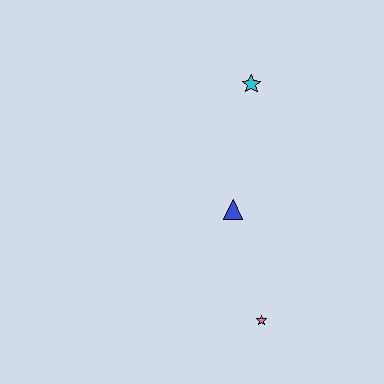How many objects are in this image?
There are 3 objects.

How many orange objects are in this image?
There are no orange objects.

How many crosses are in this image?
There are no crosses.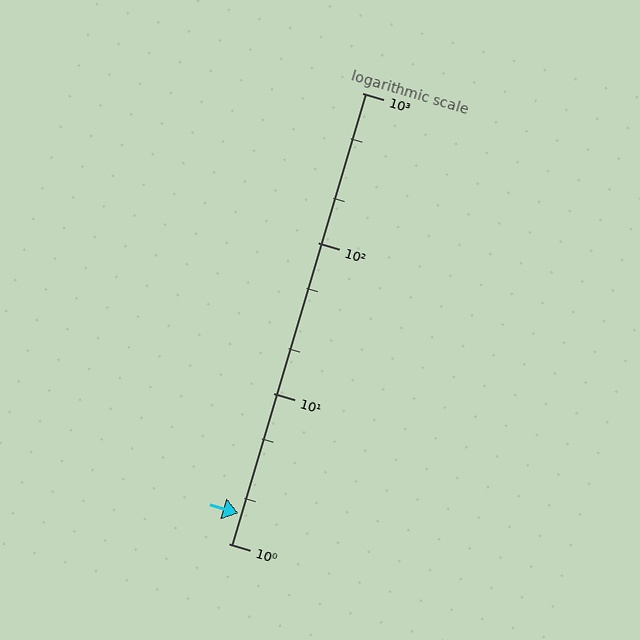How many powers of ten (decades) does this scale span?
The scale spans 3 decades, from 1 to 1000.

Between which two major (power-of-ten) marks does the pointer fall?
The pointer is between 1 and 10.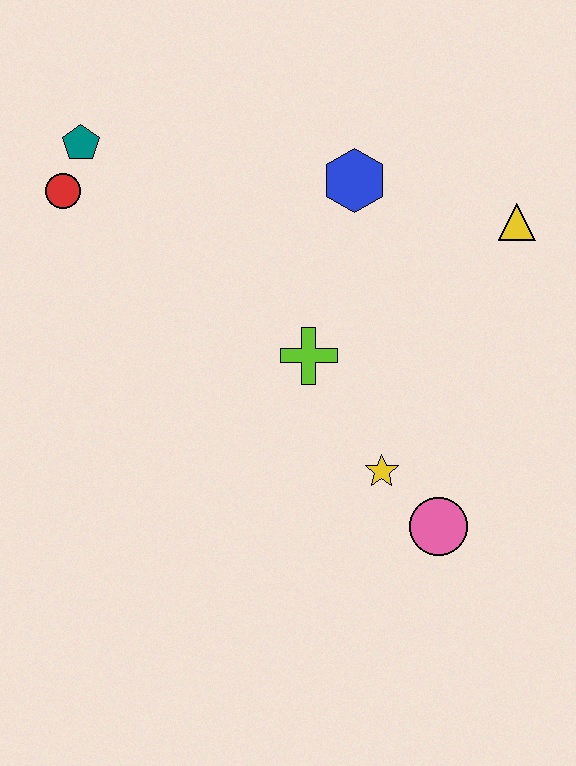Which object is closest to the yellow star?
The pink circle is closest to the yellow star.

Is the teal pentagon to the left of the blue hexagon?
Yes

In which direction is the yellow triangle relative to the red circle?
The yellow triangle is to the right of the red circle.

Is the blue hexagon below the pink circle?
No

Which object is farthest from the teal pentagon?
The pink circle is farthest from the teal pentagon.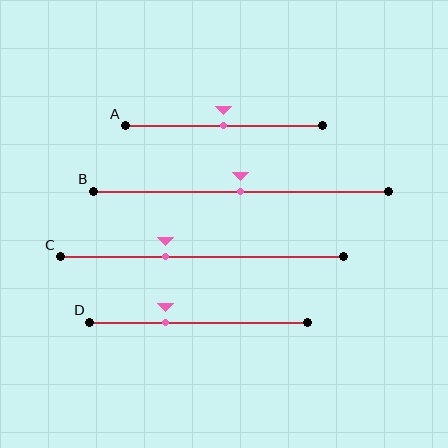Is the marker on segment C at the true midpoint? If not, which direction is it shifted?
No, the marker on segment C is shifted to the left by about 13% of the segment length.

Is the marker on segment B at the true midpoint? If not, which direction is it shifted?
Yes, the marker on segment B is at the true midpoint.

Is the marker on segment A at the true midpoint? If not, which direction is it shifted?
Yes, the marker on segment A is at the true midpoint.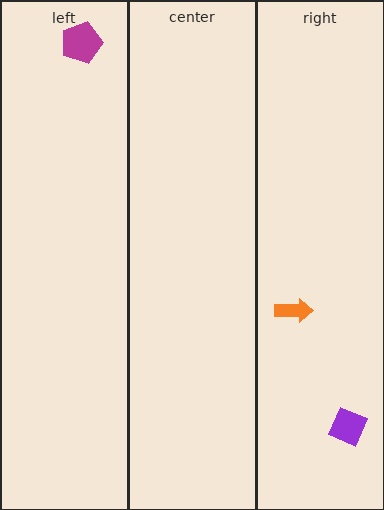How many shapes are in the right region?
2.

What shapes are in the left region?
The magenta pentagon.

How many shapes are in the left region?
1.